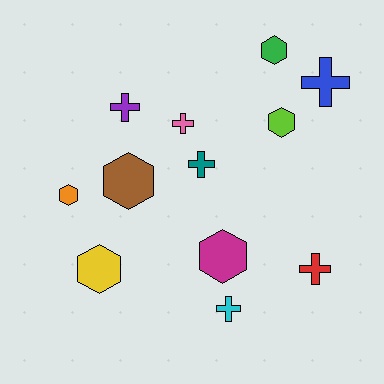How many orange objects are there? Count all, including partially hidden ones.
There is 1 orange object.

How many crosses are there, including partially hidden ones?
There are 6 crosses.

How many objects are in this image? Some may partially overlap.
There are 12 objects.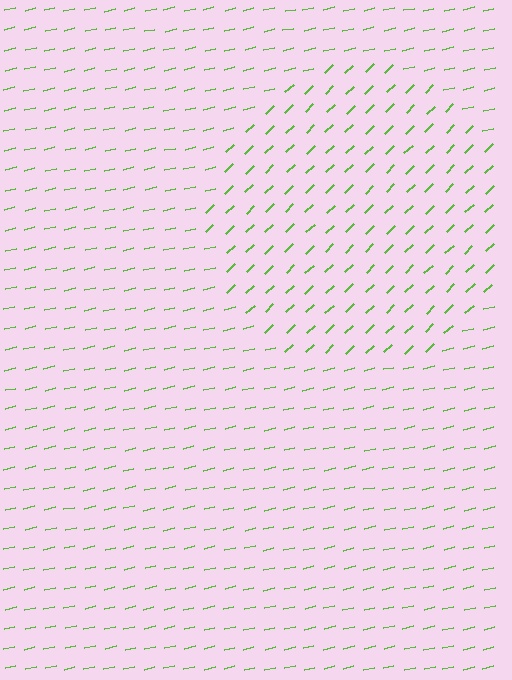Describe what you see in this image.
The image is filled with small lime line segments. A circle region in the image has lines oriented differently from the surrounding lines, creating a visible texture boundary.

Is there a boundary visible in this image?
Yes, there is a texture boundary formed by a change in line orientation.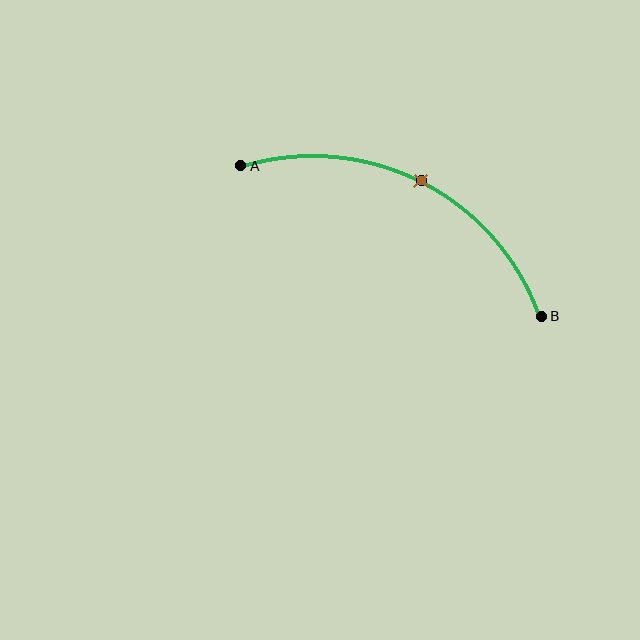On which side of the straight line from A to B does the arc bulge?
The arc bulges above the straight line connecting A and B.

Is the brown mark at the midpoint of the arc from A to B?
Yes. The brown mark lies on the arc at equal arc-length from both A and B — it is the arc midpoint.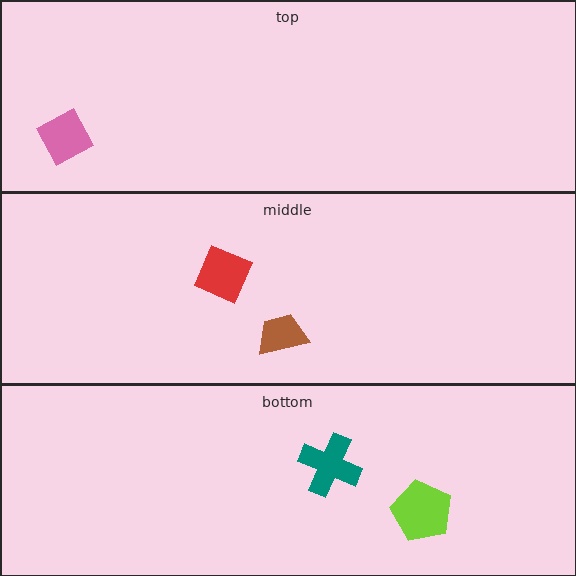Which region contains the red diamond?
The middle region.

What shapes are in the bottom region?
The teal cross, the lime pentagon.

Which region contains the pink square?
The top region.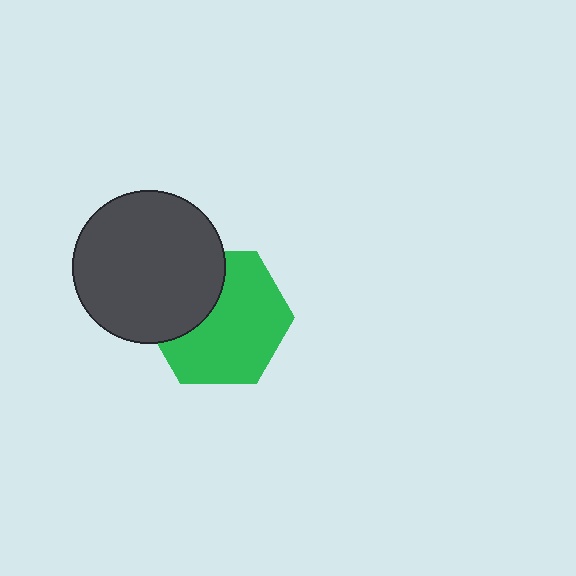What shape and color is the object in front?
The object in front is a dark gray circle.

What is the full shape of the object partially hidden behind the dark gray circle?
The partially hidden object is a green hexagon.